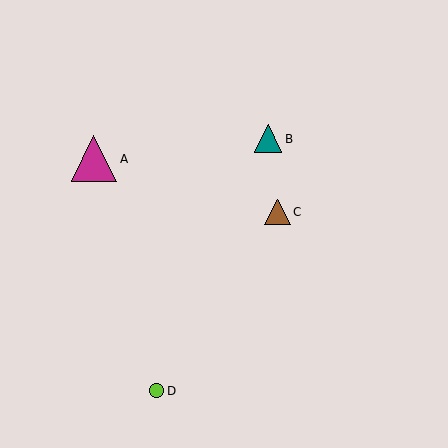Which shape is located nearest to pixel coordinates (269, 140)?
The teal triangle (labeled B) at (268, 139) is nearest to that location.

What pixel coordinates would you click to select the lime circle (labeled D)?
Click at (157, 391) to select the lime circle D.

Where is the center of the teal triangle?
The center of the teal triangle is at (268, 139).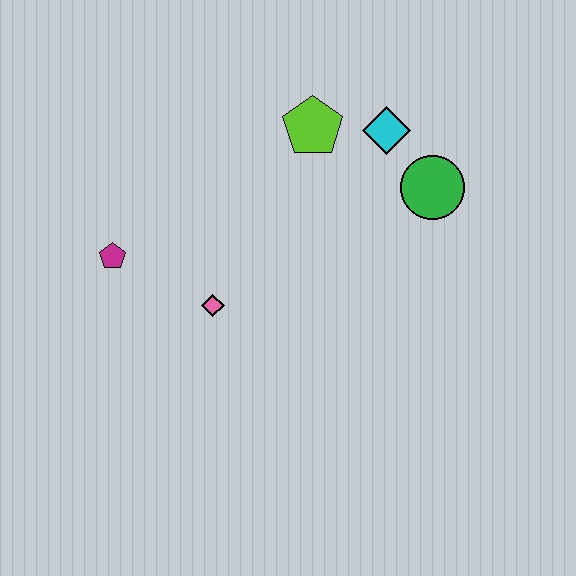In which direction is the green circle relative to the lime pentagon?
The green circle is to the right of the lime pentagon.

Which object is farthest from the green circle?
The magenta pentagon is farthest from the green circle.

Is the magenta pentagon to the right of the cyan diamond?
No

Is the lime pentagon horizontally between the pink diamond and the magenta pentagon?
No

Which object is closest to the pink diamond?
The magenta pentagon is closest to the pink diamond.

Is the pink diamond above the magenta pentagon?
No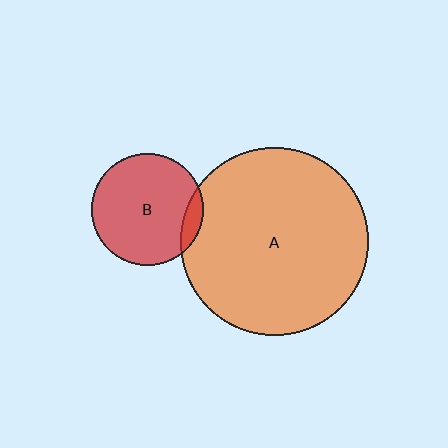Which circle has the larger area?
Circle A (orange).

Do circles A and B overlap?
Yes.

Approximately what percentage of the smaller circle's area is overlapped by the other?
Approximately 10%.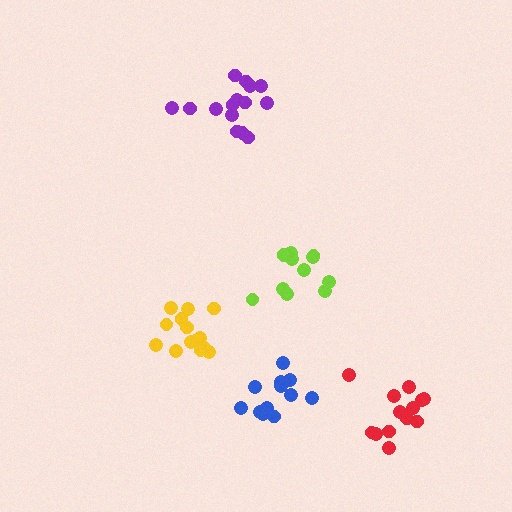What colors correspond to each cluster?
The clusters are colored: red, purple, blue, yellow, lime.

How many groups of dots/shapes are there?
There are 5 groups.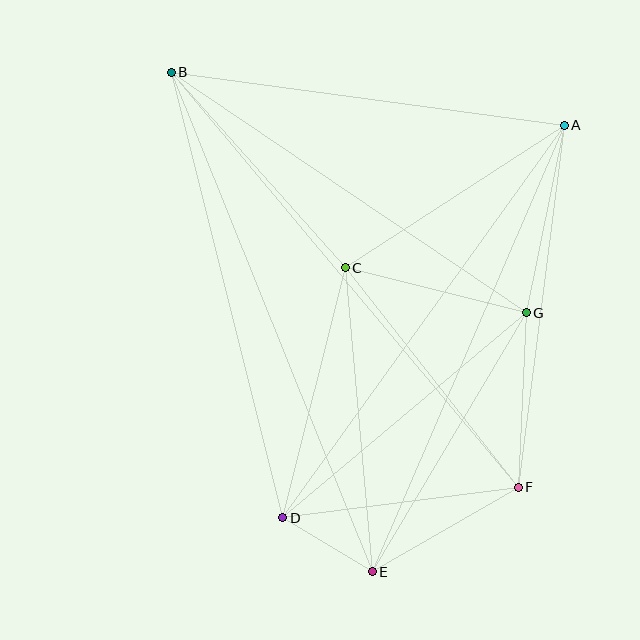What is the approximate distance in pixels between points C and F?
The distance between C and F is approximately 279 pixels.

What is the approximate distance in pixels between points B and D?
The distance between B and D is approximately 459 pixels.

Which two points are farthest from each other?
Points B and F are farthest from each other.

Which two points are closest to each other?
Points D and E are closest to each other.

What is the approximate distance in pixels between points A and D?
The distance between A and D is approximately 483 pixels.